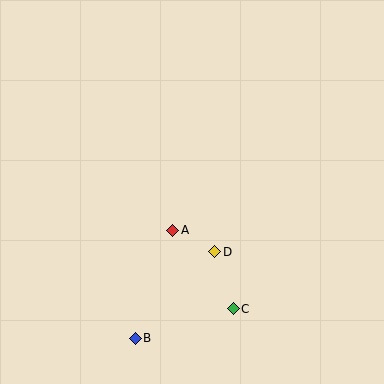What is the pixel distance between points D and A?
The distance between D and A is 48 pixels.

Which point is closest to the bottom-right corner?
Point C is closest to the bottom-right corner.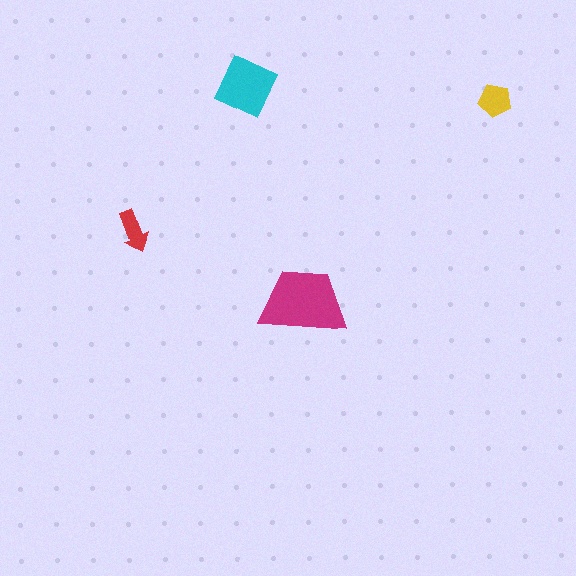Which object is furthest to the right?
The yellow pentagon is rightmost.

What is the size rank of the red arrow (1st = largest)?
4th.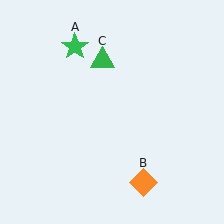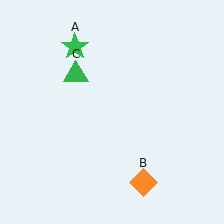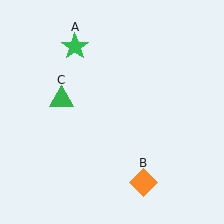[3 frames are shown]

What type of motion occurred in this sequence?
The green triangle (object C) rotated counterclockwise around the center of the scene.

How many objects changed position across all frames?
1 object changed position: green triangle (object C).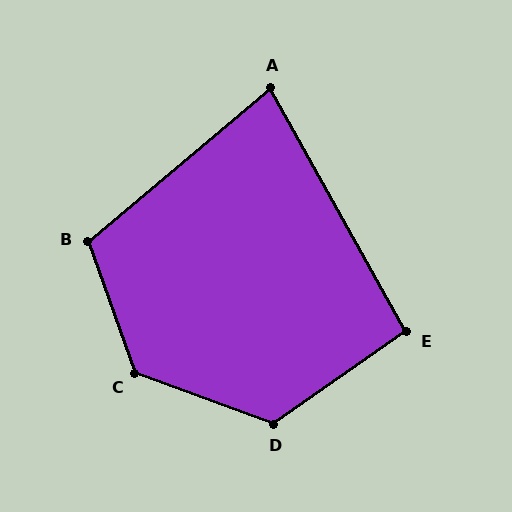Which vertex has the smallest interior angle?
A, at approximately 79 degrees.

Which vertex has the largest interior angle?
C, at approximately 130 degrees.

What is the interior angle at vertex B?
Approximately 111 degrees (obtuse).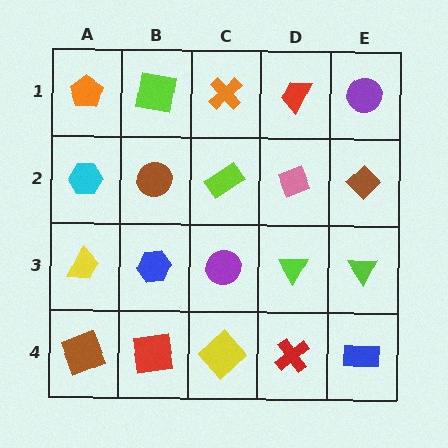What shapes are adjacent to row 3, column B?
A brown circle (row 2, column B), a red square (row 4, column B), a yellow trapezoid (row 3, column A), a purple circle (row 3, column C).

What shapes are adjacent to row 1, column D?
A pink diamond (row 2, column D), an orange cross (row 1, column C), a purple circle (row 1, column E).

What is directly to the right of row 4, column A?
A red square.